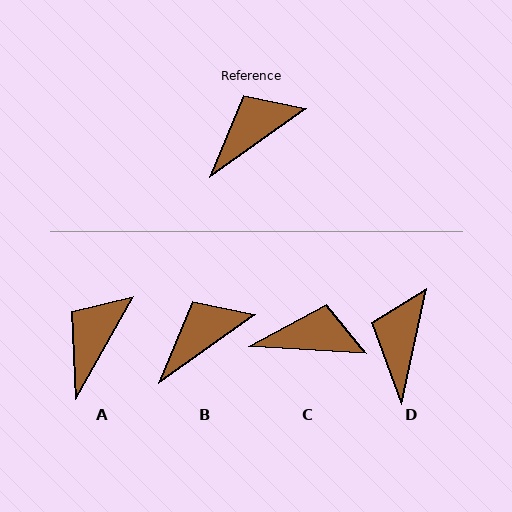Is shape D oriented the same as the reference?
No, it is off by about 43 degrees.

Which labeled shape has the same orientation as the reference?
B.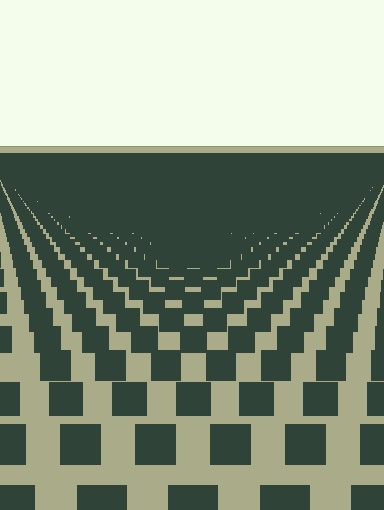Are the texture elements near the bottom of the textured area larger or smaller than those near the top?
Larger. Near the bottom, elements are closer to the viewer and appear at a bigger on-screen size.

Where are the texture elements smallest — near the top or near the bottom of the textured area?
Near the top.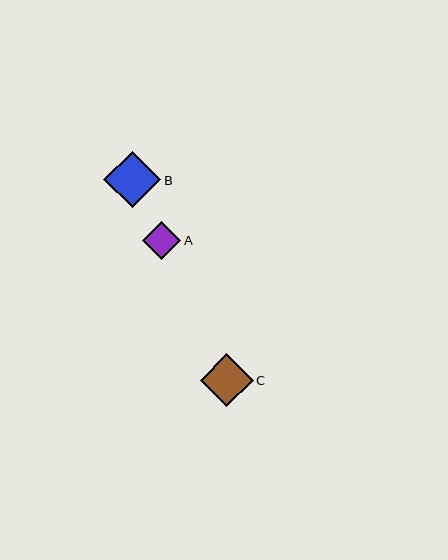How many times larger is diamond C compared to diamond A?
Diamond C is approximately 1.4 times the size of diamond A.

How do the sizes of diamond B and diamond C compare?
Diamond B and diamond C are approximately the same size.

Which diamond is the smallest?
Diamond A is the smallest with a size of approximately 38 pixels.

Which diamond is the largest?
Diamond B is the largest with a size of approximately 57 pixels.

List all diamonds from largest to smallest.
From largest to smallest: B, C, A.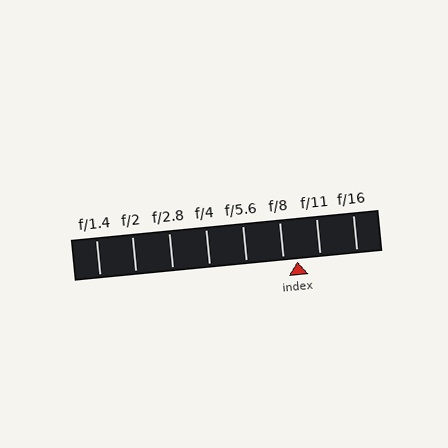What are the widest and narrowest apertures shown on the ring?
The widest aperture shown is f/1.4 and the narrowest is f/16.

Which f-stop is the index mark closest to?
The index mark is closest to f/8.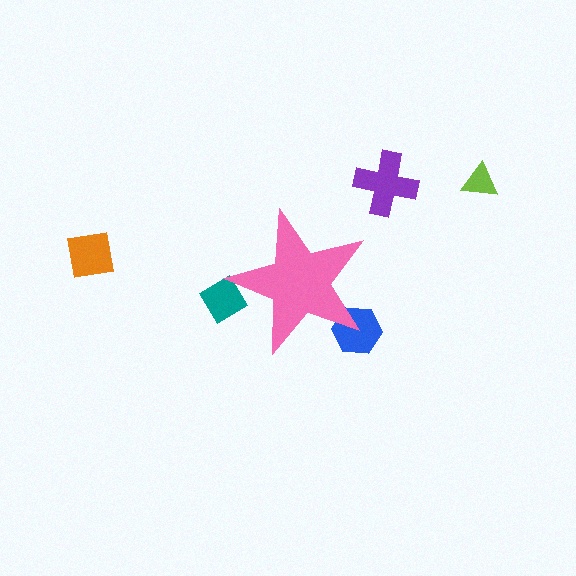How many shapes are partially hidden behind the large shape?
2 shapes are partially hidden.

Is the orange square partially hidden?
No, the orange square is fully visible.